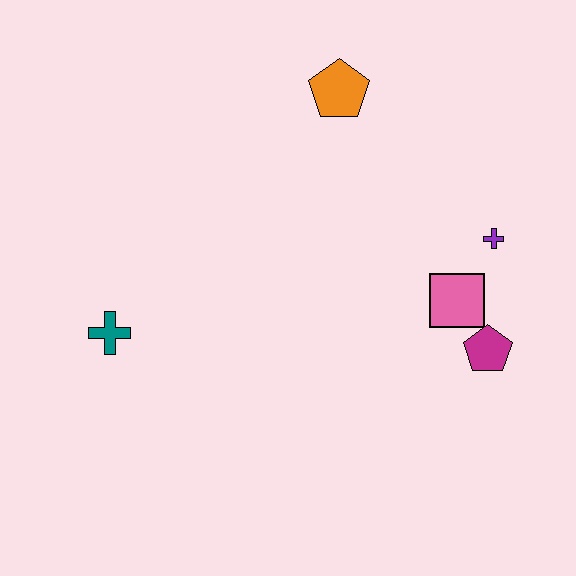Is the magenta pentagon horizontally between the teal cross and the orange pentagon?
No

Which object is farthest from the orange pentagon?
The teal cross is farthest from the orange pentagon.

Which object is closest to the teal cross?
The orange pentagon is closest to the teal cross.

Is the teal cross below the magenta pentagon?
No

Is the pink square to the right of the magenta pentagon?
No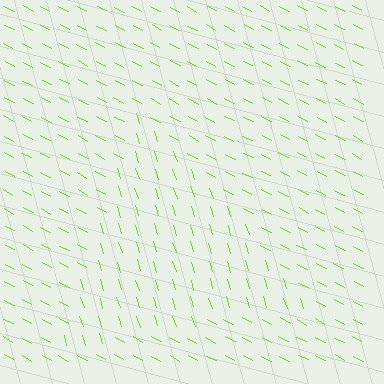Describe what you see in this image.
The image is filled with small lime line segments. A triangle region in the image has lines oriented differently from the surrounding lines, creating a visible texture boundary.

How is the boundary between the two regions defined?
The boundary is defined purely by a change in line orientation (approximately 45 degrees difference). All lines are the same color and thickness.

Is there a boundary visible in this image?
Yes, there is a texture boundary formed by a change in line orientation.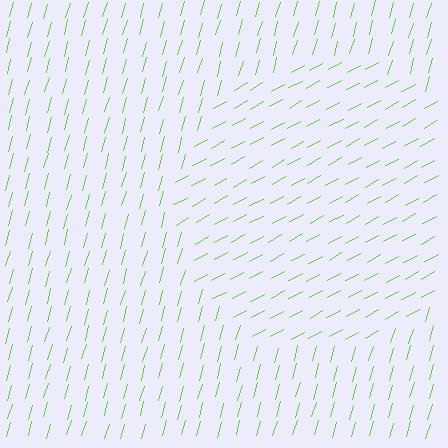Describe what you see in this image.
The image is filled with small lime line segments. A circle region in the image has lines oriented differently from the surrounding lines, creating a visible texture boundary.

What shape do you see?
I see a circle.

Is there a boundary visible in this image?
Yes, there is a texture boundary formed by a change in line orientation.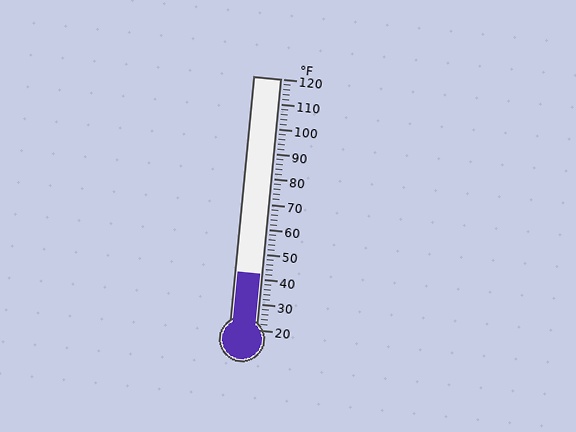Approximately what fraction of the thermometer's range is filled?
The thermometer is filled to approximately 20% of its range.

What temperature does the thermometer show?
The thermometer shows approximately 42°F.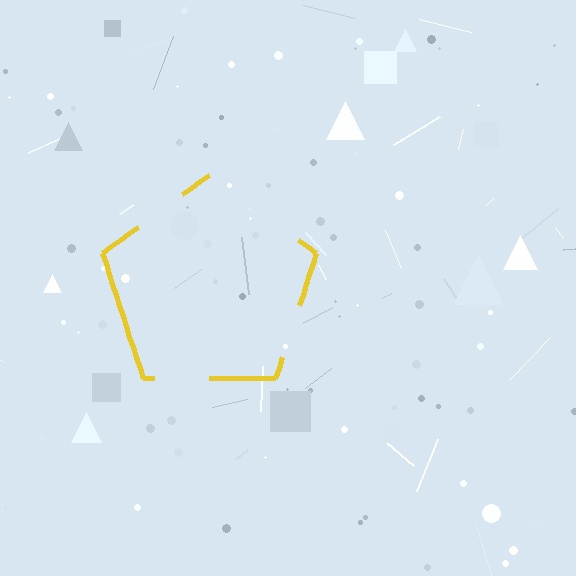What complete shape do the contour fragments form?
The contour fragments form a pentagon.